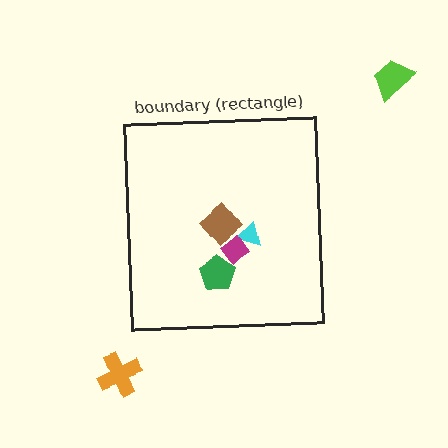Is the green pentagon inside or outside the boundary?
Inside.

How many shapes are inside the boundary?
4 inside, 2 outside.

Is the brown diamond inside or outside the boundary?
Inside.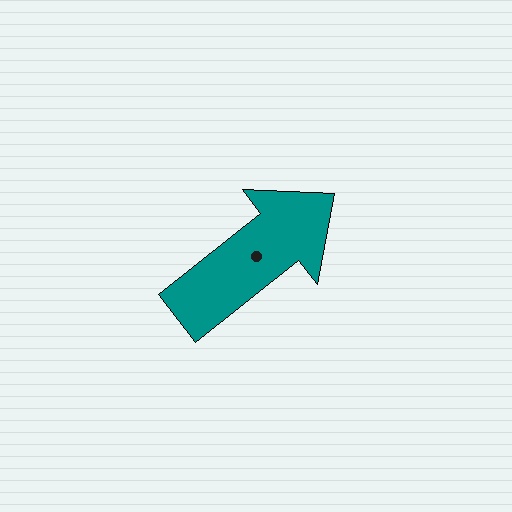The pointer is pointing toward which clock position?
Roughly 2 o'clock.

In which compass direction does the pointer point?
Northeast.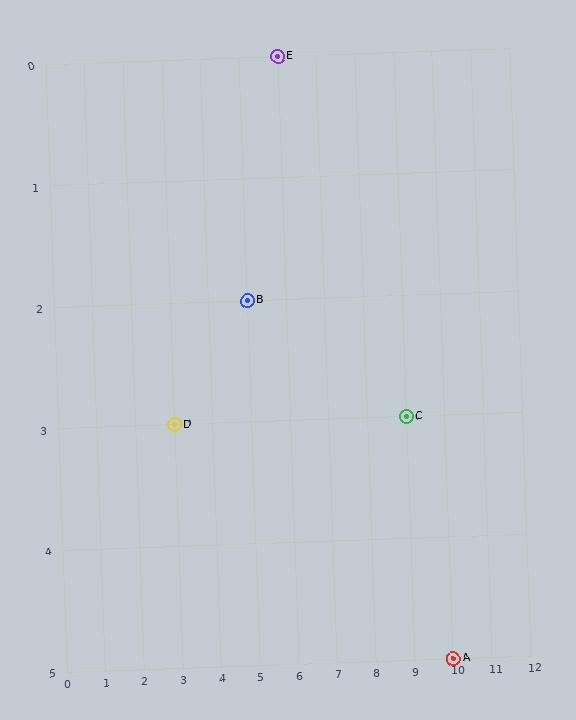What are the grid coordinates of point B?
Point B is at grid coordinates (5, 2).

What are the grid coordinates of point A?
Point A is at grid coordinates (10, 5).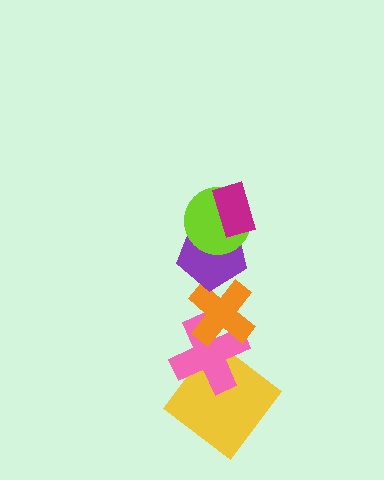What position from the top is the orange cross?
The orange cross is 4th from the top.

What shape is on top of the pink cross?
The orange cross is on top of the pink cross.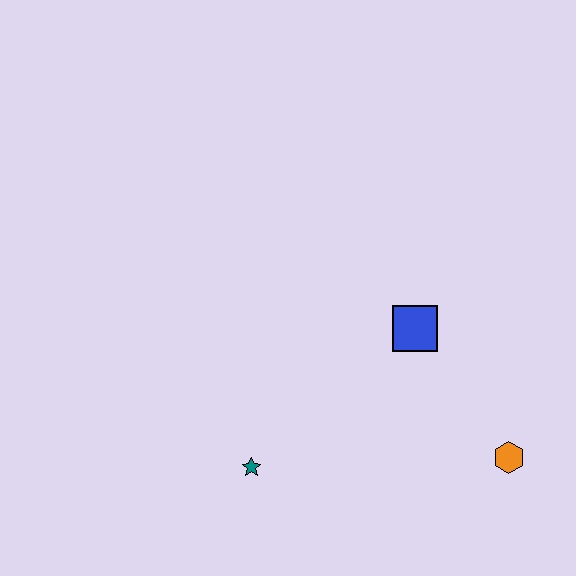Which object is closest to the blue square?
The orange hexagon is closest to the blue square.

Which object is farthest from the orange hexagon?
The teal star is farthest from the orange hexagon.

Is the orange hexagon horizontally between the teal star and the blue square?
No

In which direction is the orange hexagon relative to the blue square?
The orange hexagon is below the blue square.